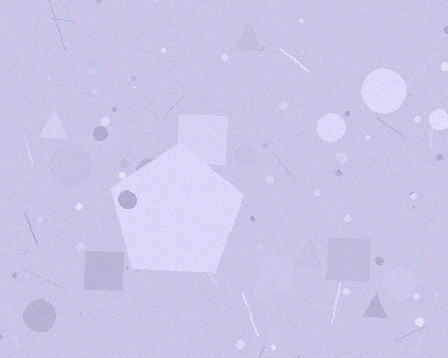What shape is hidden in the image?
A pentagon is hidden in the image.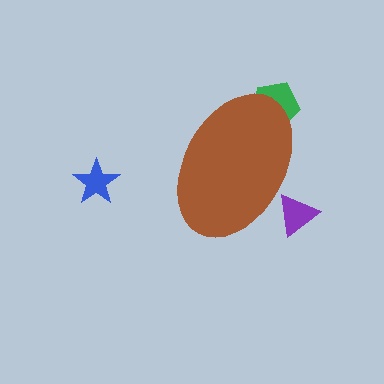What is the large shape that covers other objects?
A brown ellipse.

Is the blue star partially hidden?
No, the blue star is fully visible.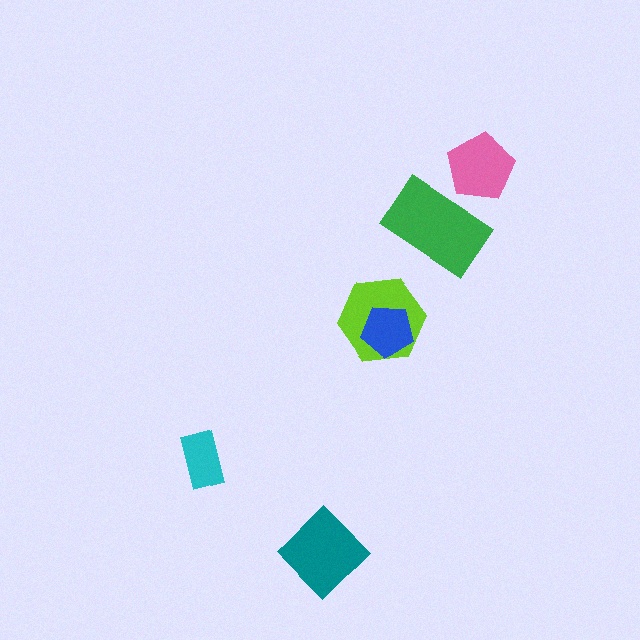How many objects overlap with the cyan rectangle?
0 objects overlap with the cyan rectangle.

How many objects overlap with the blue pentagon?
1 object overlaps with the blue pentagon.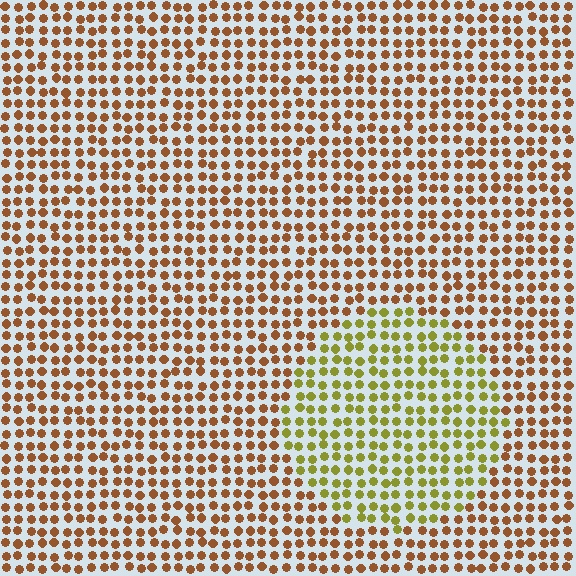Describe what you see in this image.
The image is filled with small brown elements in a uniform arrangement. A circle-shaped region is visible where the elements are tinted to a slightly different hue, forming a subtle color boundary.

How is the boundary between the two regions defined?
The boundary is defined purely by a slight shift in hue (about 45 degrees). Spacing, size, and orientation are identical on both sides.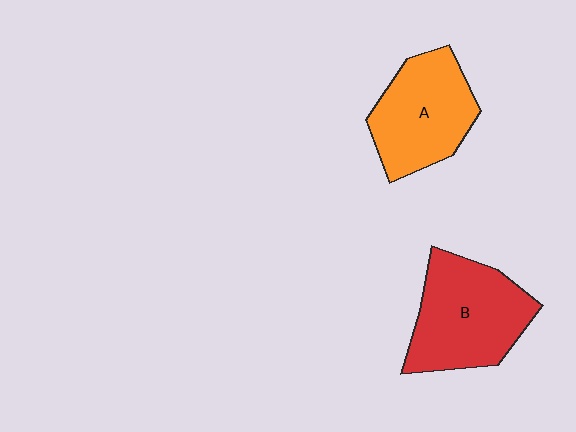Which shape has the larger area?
Shape B (red).